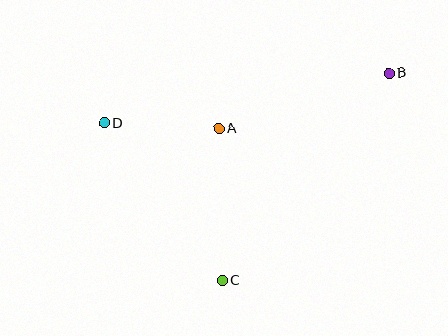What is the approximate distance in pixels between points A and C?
The distance between A and C is approximately 152 pixels.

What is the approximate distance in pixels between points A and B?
The distance between A and B is approximately 179 pixels.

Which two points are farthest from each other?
Points B and D are farthest from each other.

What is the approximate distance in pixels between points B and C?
The distance between B and C is approximately 266 pixels.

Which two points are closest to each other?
Points A and D are closest to each other.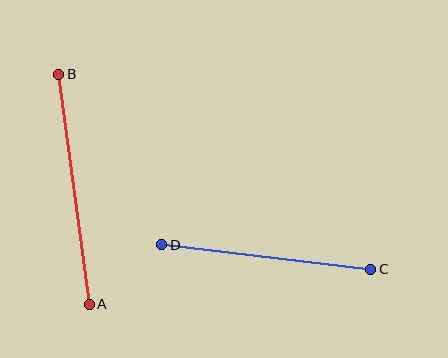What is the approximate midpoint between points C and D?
The midpoint is at approximately (266, 257) pixels.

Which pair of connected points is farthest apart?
Points A and B are farthest apart.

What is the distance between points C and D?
The distance is approximately 210 pixels.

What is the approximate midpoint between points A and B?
The midpoint is at approximately (74, 189) pixels.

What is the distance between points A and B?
The distance is approximately 232 pixels.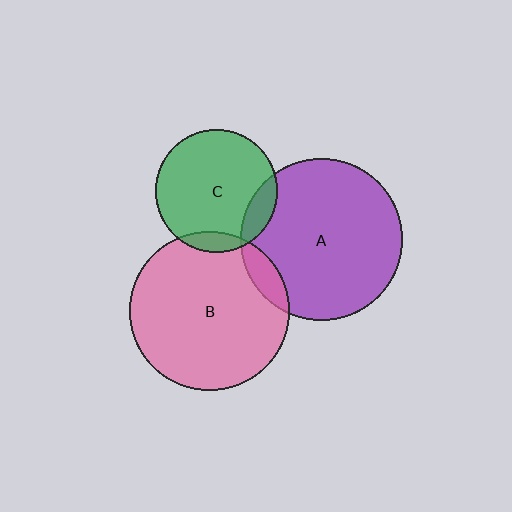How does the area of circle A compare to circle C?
Approximately 1.8 times.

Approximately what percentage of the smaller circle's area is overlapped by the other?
Approximately 10%.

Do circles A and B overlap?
Yes.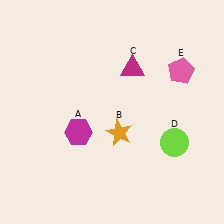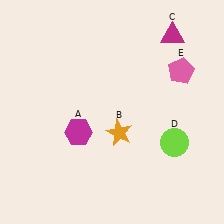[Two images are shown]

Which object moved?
The magenta triangle (C) moved right.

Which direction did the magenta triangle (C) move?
The magenta triangle (C) moved right.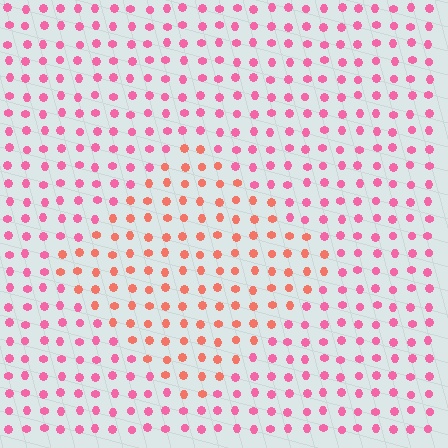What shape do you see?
I see a diamond.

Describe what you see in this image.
The image is filled with small pink elements in a uniform arrangement. A diamond-shaped region is visible where the elements are tinted to a slightly different hue, forming a subtle color boundary.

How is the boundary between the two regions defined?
The boundary is defined purely by a slight shift in hue (about 34 degrees). Spacing, size, and orientation are identical on both sides.